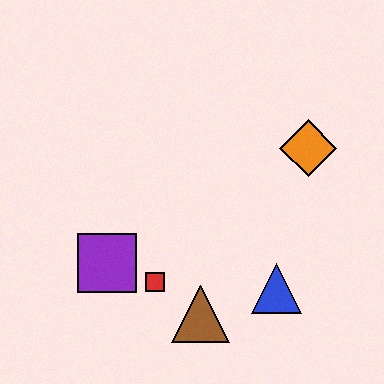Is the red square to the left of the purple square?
No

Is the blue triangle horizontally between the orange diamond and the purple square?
Yes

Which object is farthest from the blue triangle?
The purple square is farthest from the blue triangle.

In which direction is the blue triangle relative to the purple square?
The blue triangle is to the right of the purple square.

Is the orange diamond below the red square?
No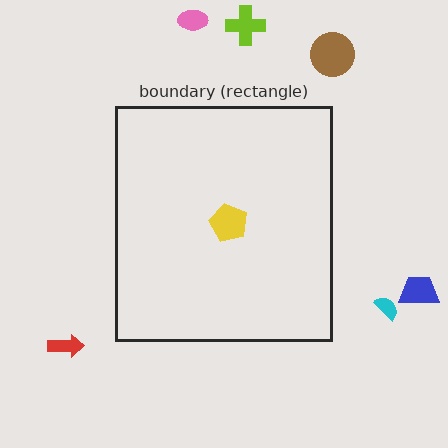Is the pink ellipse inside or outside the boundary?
Outside.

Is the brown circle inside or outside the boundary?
Outside.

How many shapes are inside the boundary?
1 inside, 6 outside.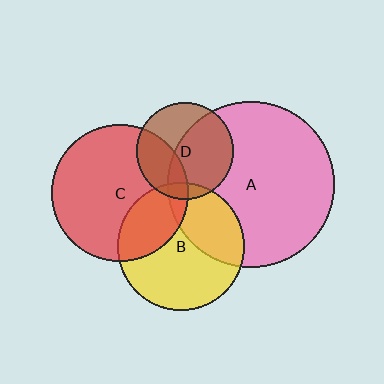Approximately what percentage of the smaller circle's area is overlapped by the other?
Approximately 10%.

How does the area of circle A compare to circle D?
Approximately 3.0 times.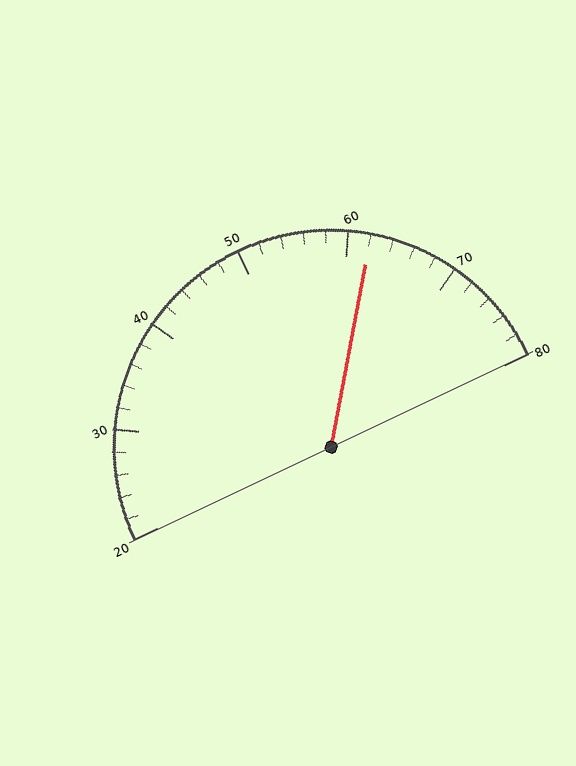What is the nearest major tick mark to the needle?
The nearest major tick mark is 60.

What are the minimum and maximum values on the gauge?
The gauge ranges from 20 to 80.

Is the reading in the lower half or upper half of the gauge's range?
The reading is in the upper half of the range (20 to 80).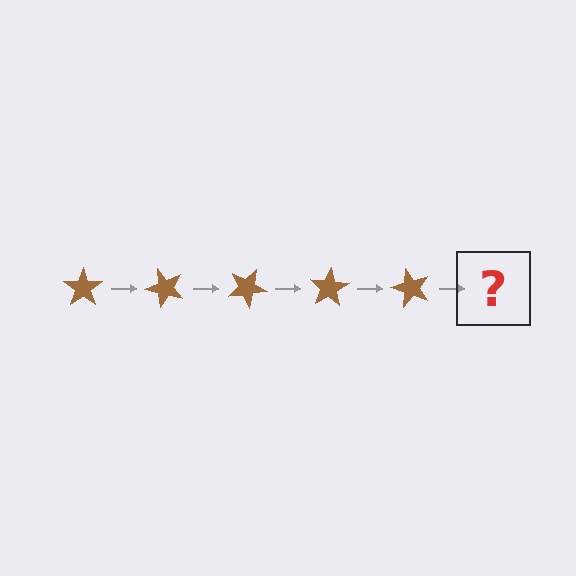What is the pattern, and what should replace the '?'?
The pattern is that the star rotates 50 degrees each step. The '?' should be a brown star rotated 250 degrees.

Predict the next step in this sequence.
The next step is a brown star rotated 250 degrees.